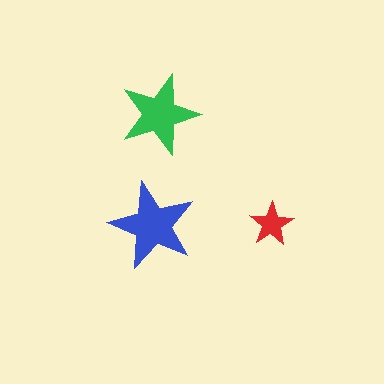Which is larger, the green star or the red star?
The green one.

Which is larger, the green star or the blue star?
The blue one.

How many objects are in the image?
There are 3 objects in the image.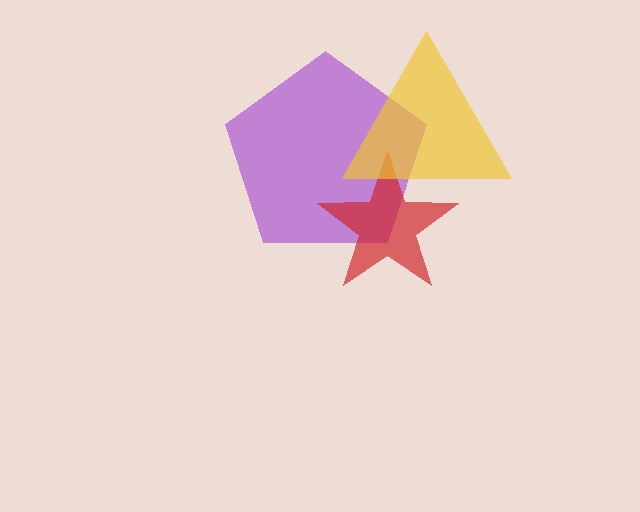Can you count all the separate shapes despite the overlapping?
Yes, there are 3 separate shapes.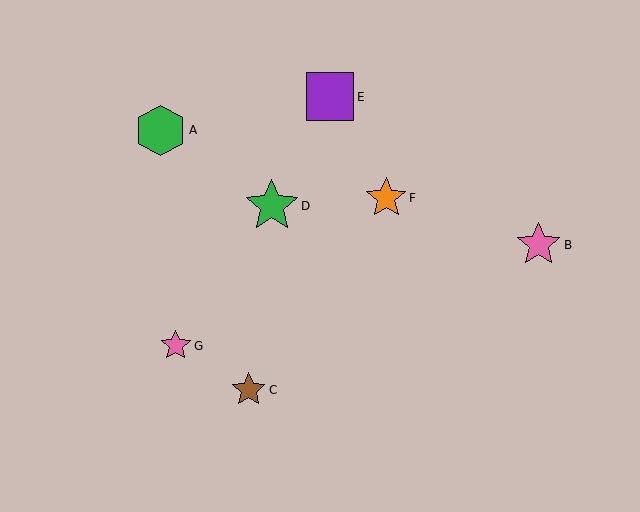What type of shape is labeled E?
Shape E is a purple square.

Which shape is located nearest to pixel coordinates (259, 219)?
The green star (labeled D) at (272, 206) is nearest to that location.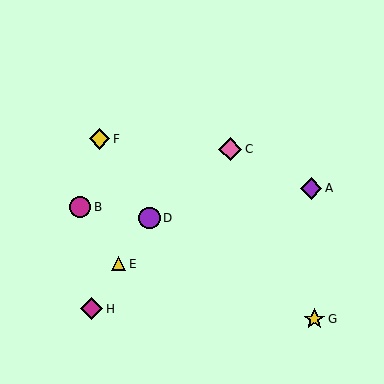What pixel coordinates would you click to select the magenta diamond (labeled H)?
Click at (92, 309) to select the magenta diamond H.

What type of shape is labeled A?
Shape A is a purple diamond.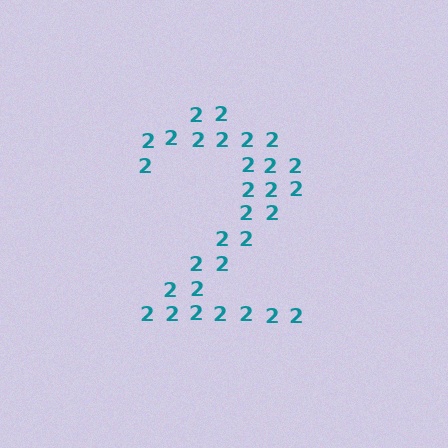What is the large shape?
The large shape is the digit 2.